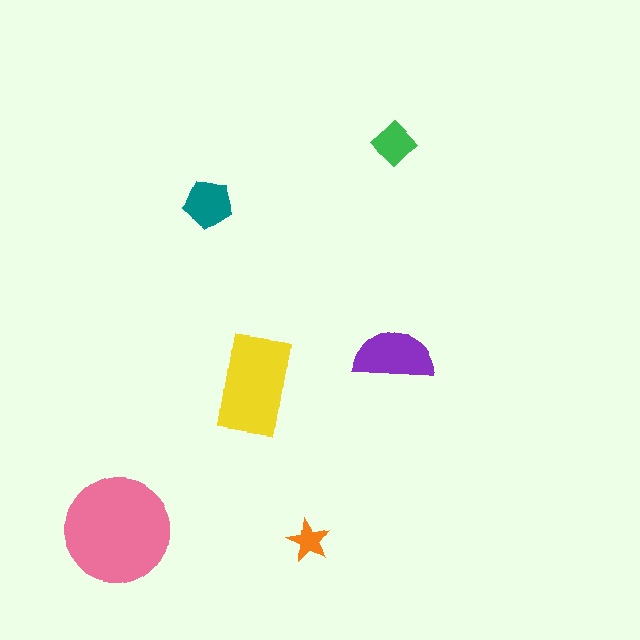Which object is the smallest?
The orange star.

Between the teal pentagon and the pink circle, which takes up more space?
The pink circle.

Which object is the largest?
The pink circle.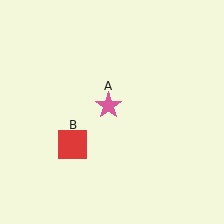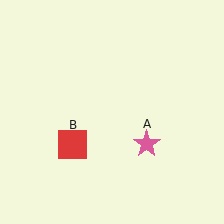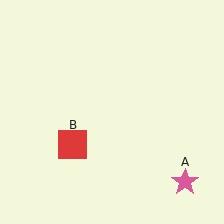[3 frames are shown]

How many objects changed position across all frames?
1 object changed position: pink star (object A).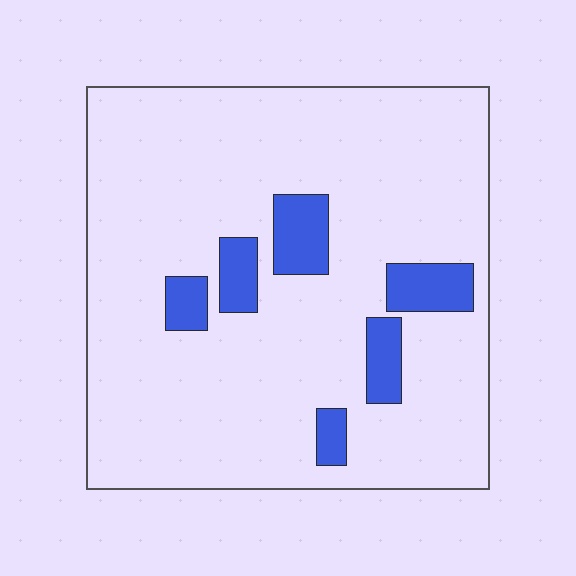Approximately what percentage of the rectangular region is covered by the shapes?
Approximately 10%.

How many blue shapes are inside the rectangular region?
6.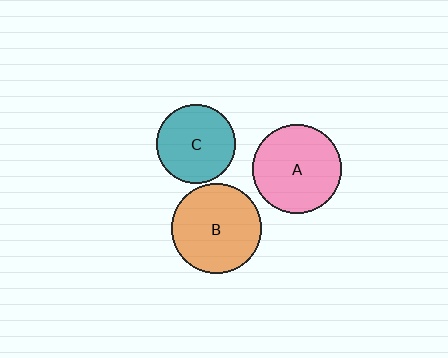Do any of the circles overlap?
No, none of the circles overlap.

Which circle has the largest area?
Circle B (orange).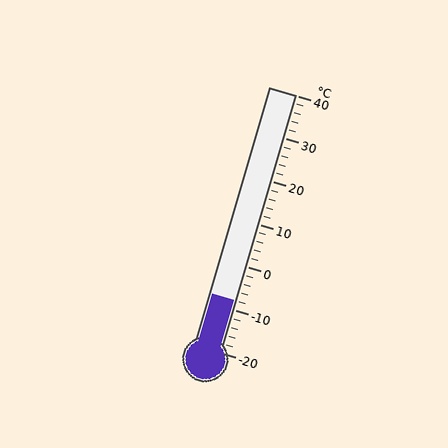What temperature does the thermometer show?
The thermometer shows approximately -8°C.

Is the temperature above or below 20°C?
The temperature is below 20°C.